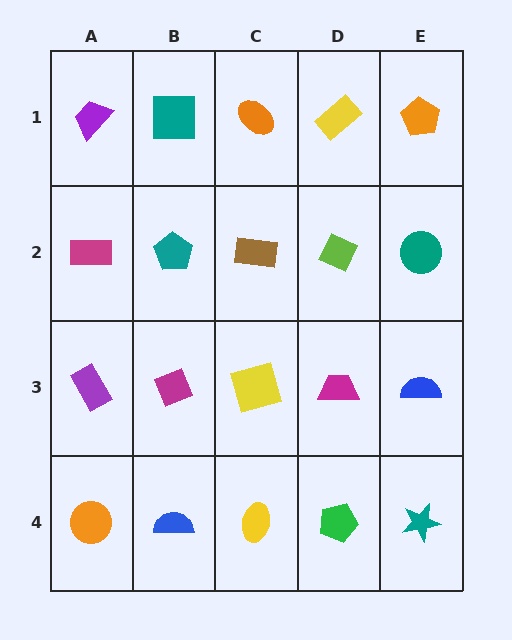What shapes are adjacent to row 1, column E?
A teal circle (row 2, column E), a yellow rectangle (row 1, column D).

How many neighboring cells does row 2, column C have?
4.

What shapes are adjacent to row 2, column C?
An orange ellipse (row 1, column C), a yellow square (row 3, column C), a teal pentagon (row 2, column B), a lime diamond (row 2, column D).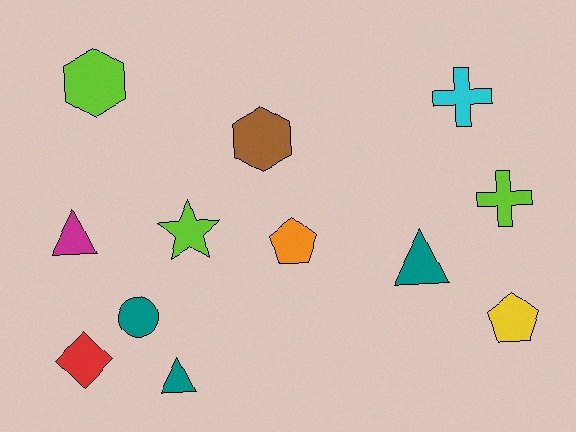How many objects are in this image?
There are 12 objects.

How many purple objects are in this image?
There are no purple objects.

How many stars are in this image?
There is 1 star.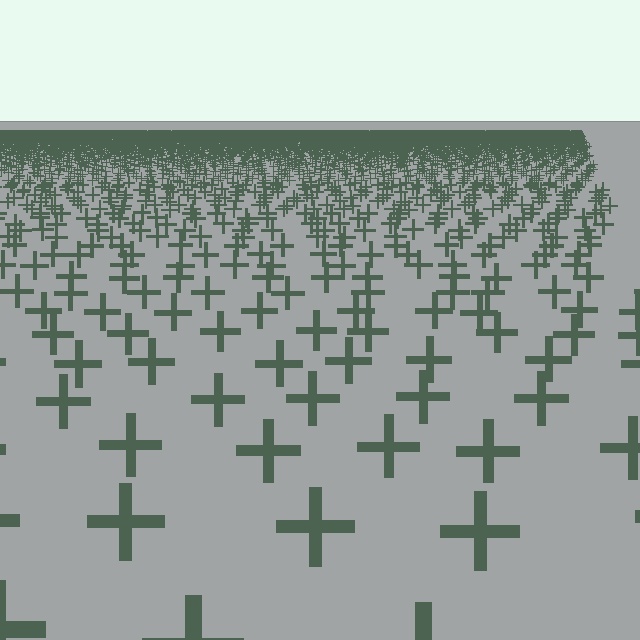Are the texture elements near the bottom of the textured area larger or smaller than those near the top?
Larger. Near the bottom, elements are closer to the viewer and appear at a bigger on-screen size.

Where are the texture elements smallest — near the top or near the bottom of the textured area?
Near the top.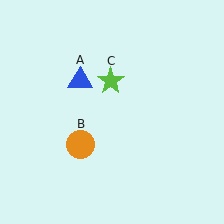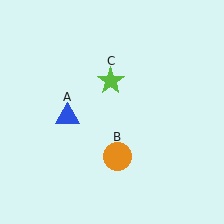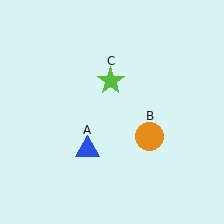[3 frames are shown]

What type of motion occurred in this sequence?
The blue triangle (object A), orange circle (object B) rotated counterclockwise around the center of the scene.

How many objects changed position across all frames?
2 objects changed position: blue triangle (object A), orange circle (object B).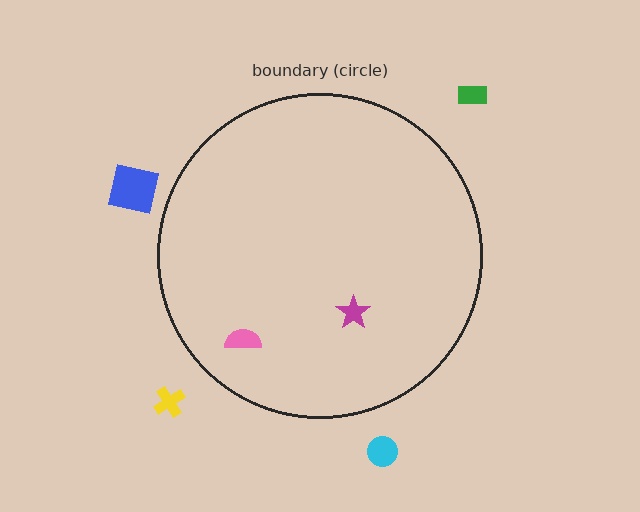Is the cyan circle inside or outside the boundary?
Outside.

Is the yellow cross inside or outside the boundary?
Outside.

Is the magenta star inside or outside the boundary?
Inside.